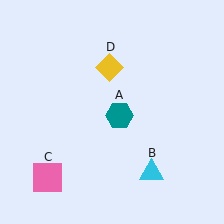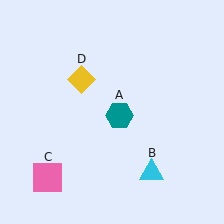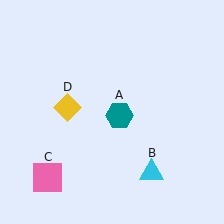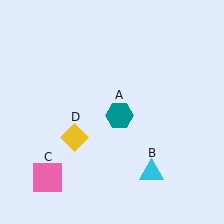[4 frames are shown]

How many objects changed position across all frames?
1 object changed position: yellow diamond (object D).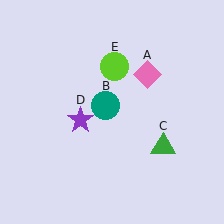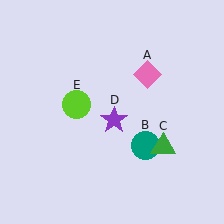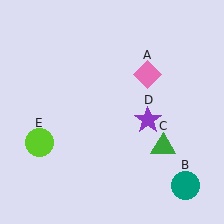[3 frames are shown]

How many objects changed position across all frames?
3 objects changed position: teal circle (object B), purple star (object D), lime circle (object E).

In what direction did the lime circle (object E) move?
The lime circle (object E) moved down and to the left.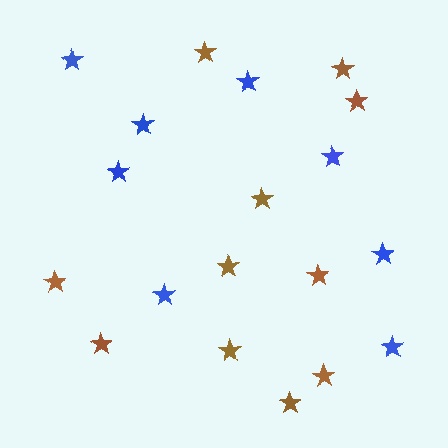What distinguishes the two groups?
There are 2 groups: one group of brown stars (11) and one group of blue stars (8).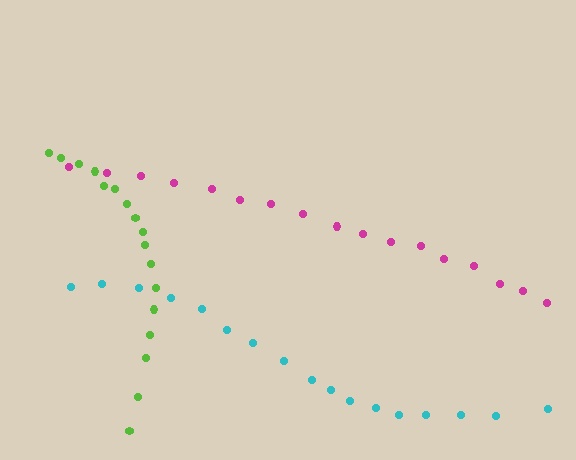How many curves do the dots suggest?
There are 3 distinct paths.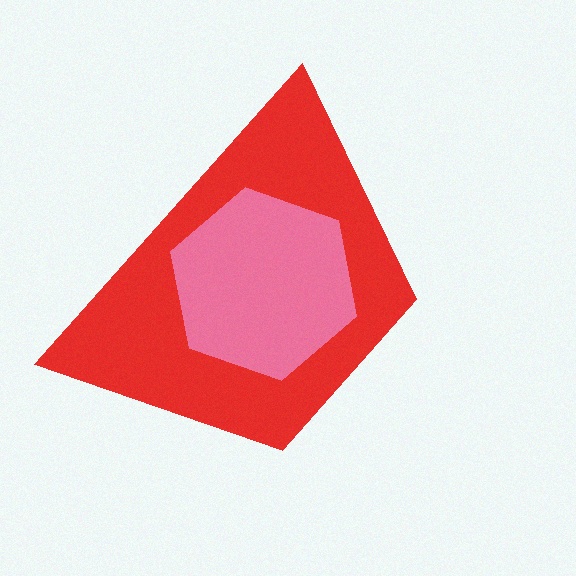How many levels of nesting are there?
2.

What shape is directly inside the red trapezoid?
The pink hexagon.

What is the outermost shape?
The red trapezoid.